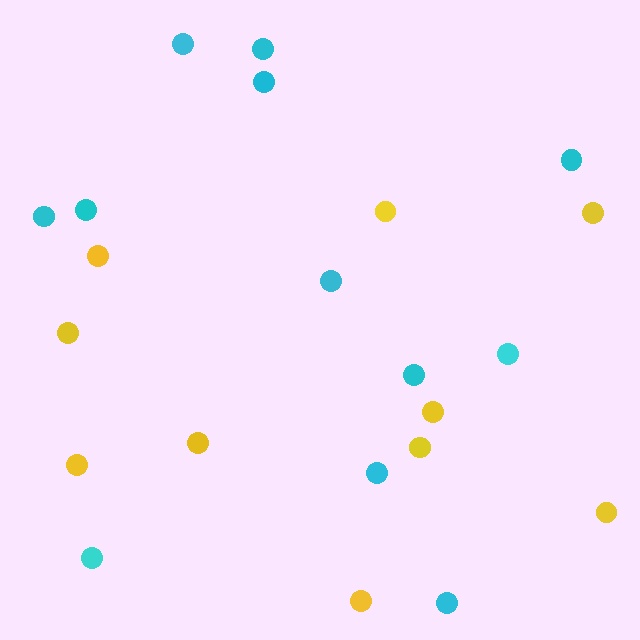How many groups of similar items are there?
There are 2 groups: one group of cyan circles (12) and one group of yellow circles (10).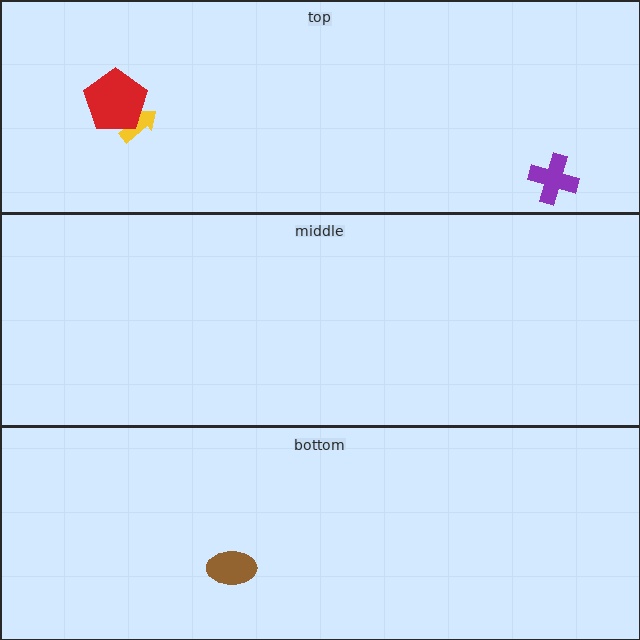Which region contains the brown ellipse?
The bottom region.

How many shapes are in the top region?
3.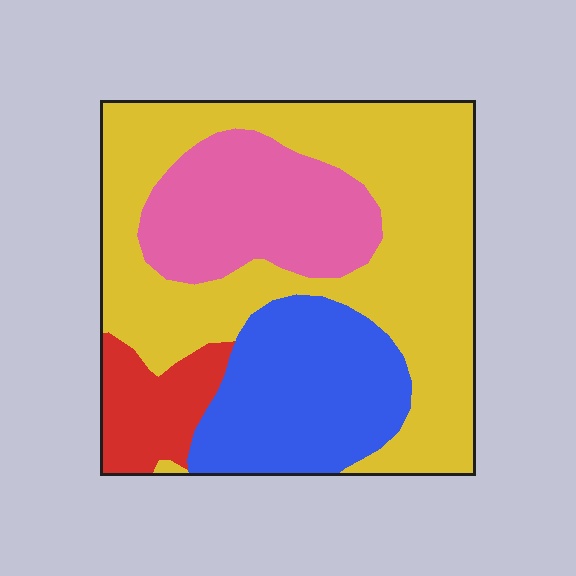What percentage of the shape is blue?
Blue takes up about one fifth (1/5) of the shape.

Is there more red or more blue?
Blue.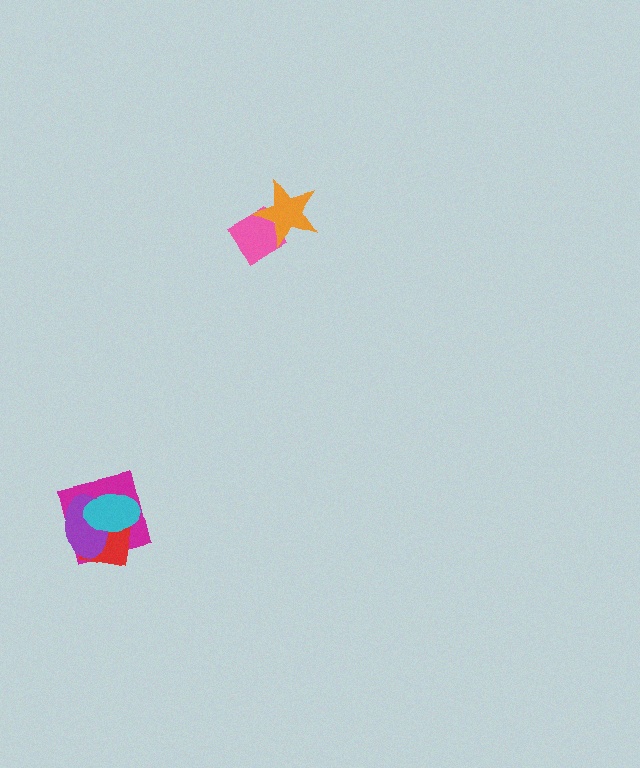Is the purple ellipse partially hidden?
Yes, it is partially covered by another shape.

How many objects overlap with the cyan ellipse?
3 objects overlap with the cyan ellipse.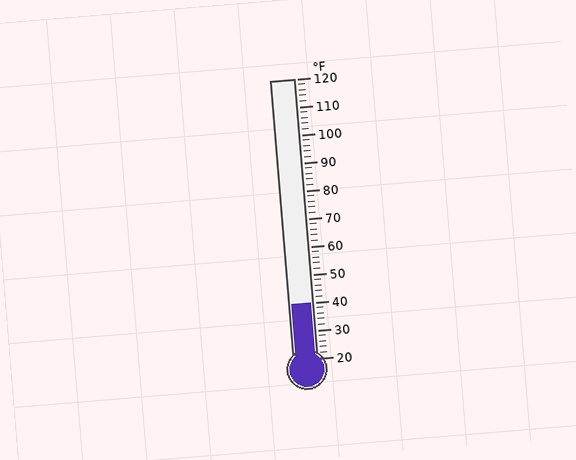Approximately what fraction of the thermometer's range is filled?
The thermometer is filled to approximately 20% of its range.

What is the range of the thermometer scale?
The thermometer scale ranges from 20°F to 120°F.